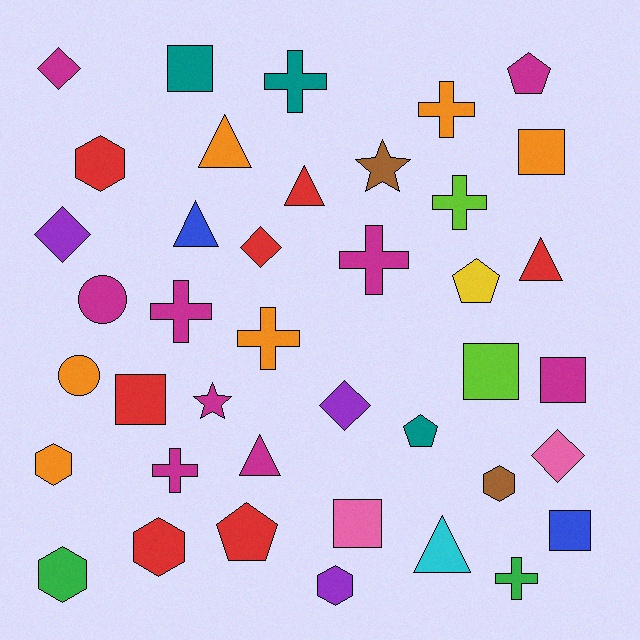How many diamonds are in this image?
There are 5 diamonds.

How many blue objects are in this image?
There are 2 blue objects.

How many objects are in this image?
There are 40 objects.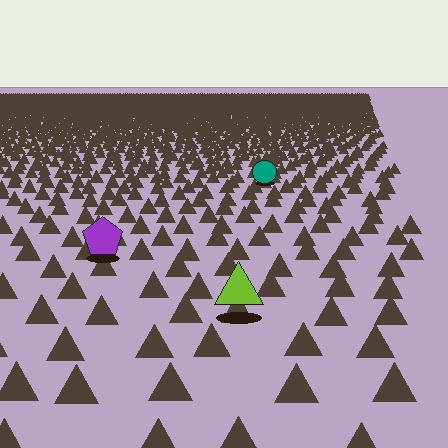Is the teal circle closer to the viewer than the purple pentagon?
No. The purple pentagon is closer — you can tell from the texture gradient: the ground texture is coarser near it.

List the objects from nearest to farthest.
From nearest to farthest: the lime triangle, the purple pentagon, the teal circle.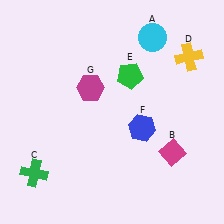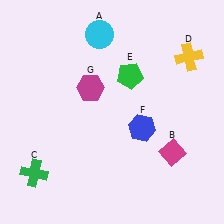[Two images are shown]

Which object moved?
The cyan circle (A) moved left.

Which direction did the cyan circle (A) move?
The cyan circle (A) moved left.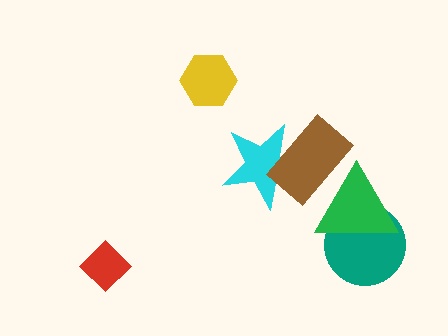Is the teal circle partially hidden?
Yes, it is partially covered by another shape.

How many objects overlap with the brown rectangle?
2 objects overlap with the brown rectangle.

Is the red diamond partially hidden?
No, no other shape covers it.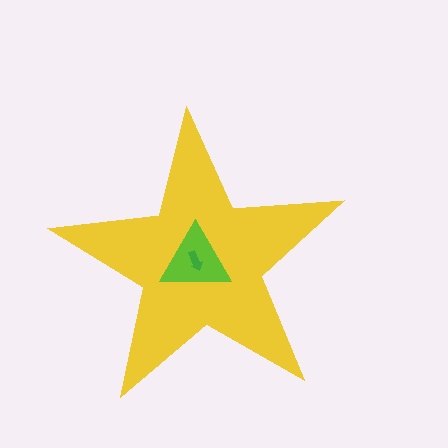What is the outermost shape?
The yellow star.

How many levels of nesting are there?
3.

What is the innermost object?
The green arrow.